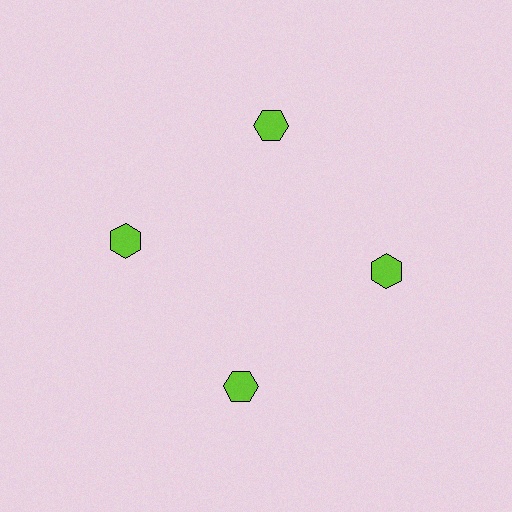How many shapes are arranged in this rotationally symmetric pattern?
There are 4 shapes, arranged in 4 groups of 1.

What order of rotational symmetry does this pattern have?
This pattern has 4-fold rotational symmetry.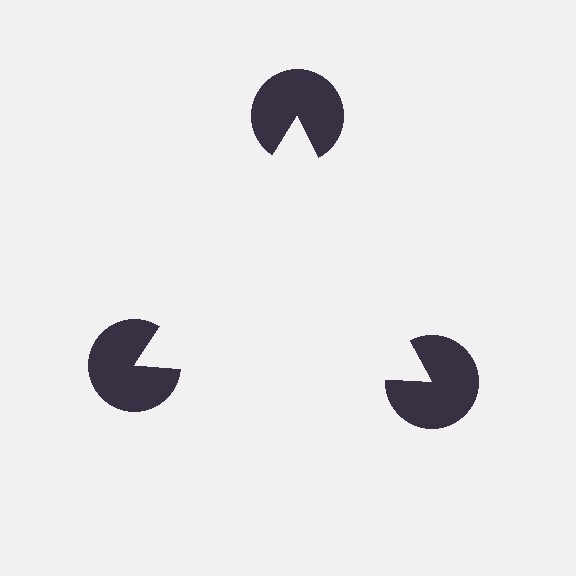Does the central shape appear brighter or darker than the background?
It typically appears slightly brighter than the background, even though no actual brightness change is drawn.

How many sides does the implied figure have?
3 sides.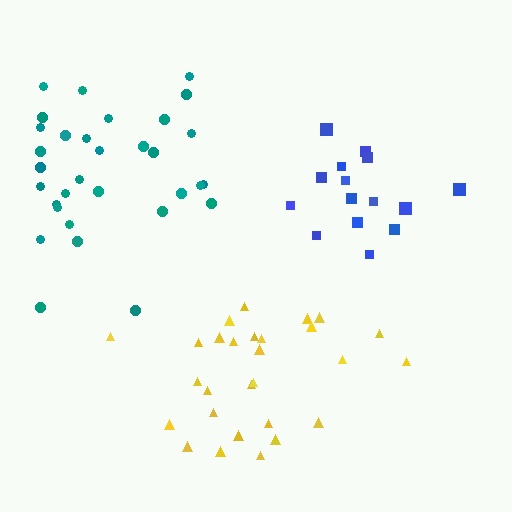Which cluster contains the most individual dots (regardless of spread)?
Teal (32).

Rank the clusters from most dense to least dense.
blue, yellow, teal.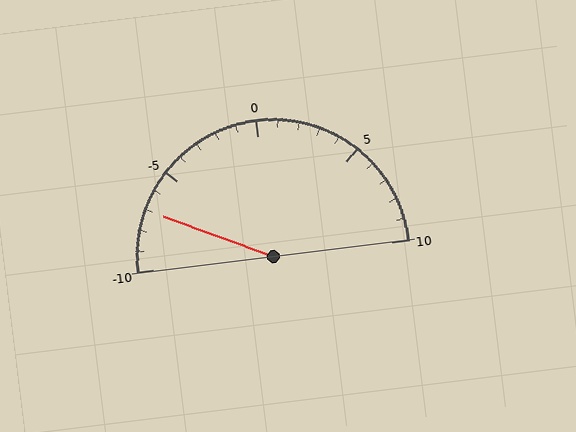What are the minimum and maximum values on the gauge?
The gauge ranges from -10 to 10.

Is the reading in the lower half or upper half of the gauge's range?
The reading is in the lower half of the range (-10 to 10).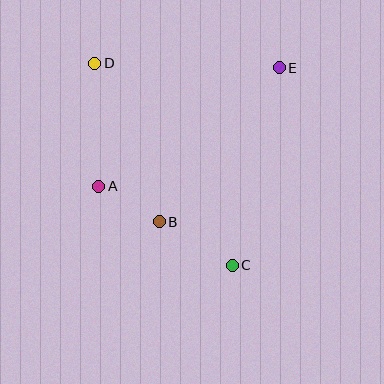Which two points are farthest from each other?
Points C and D are farthest from each other.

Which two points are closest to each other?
Points A and B are closest to each other.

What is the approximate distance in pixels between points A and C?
The distance between A and C is approximately 155 pixels.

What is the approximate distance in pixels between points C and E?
The distance between C and E is approximately 203 pixels.